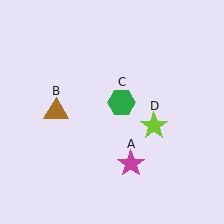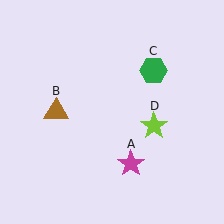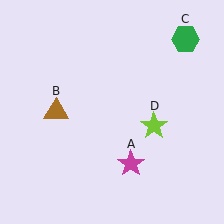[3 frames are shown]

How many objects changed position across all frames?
1 object changed position: green hexagon (object C).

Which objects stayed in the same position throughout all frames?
Magenta star (object A) and brown triangle (object B) and lime star (object D) remained stationary.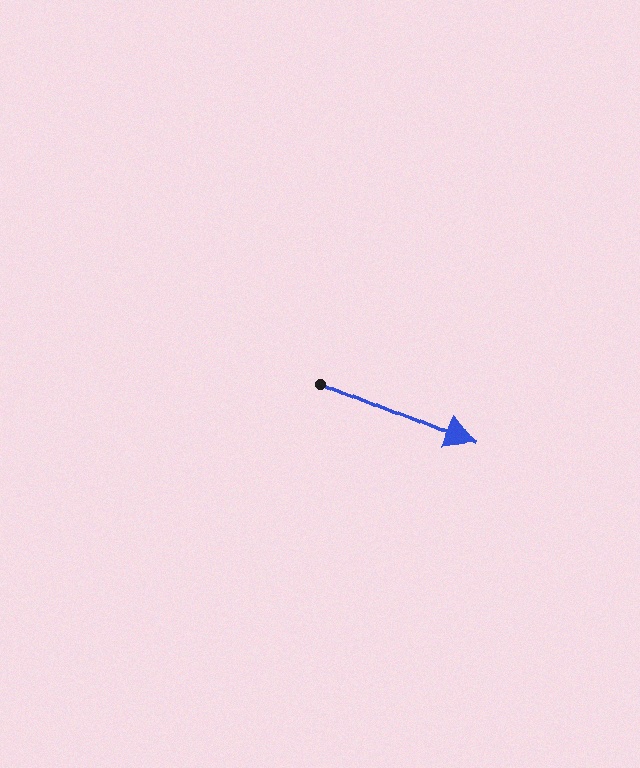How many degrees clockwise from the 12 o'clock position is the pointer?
Approximately 113 degrees.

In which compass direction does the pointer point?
Southeast.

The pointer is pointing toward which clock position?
Roughly 4 o'clock.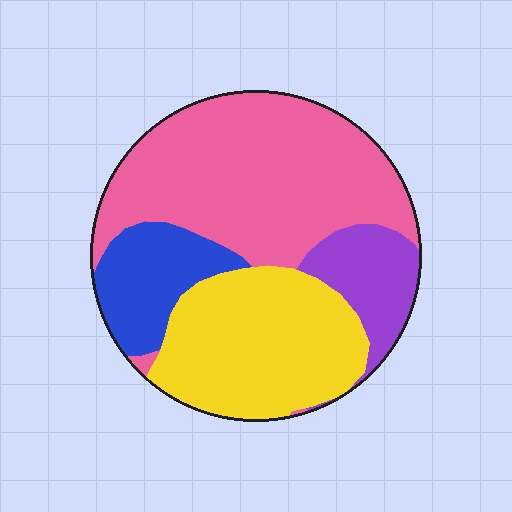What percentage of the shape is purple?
Purple covers roughly 10% of the shape.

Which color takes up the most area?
Pink, at roughly 45%.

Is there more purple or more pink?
Pink.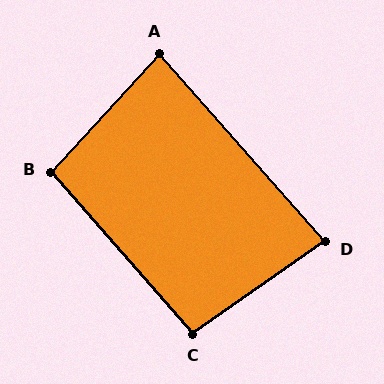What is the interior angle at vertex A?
Approximately 84 degrees (acute).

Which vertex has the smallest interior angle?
D, at approximately 84 degrees.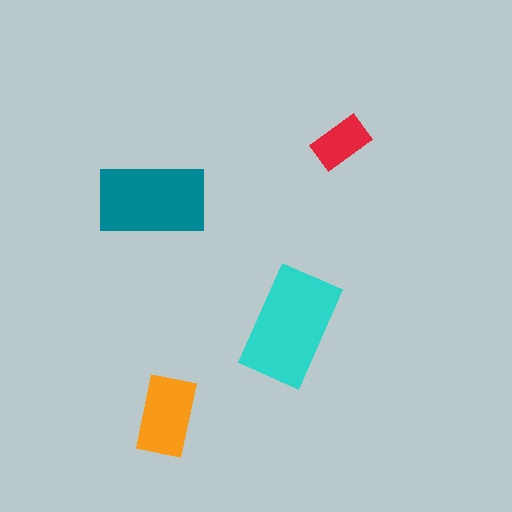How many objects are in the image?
There are 4 objects in the image.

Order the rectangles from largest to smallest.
the cyan one, the teal one, the orange one, the red one.